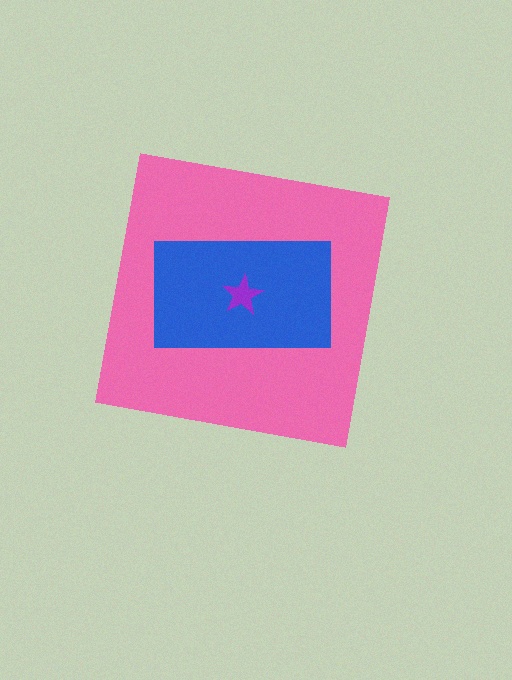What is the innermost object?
The purple star.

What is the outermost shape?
The pink square.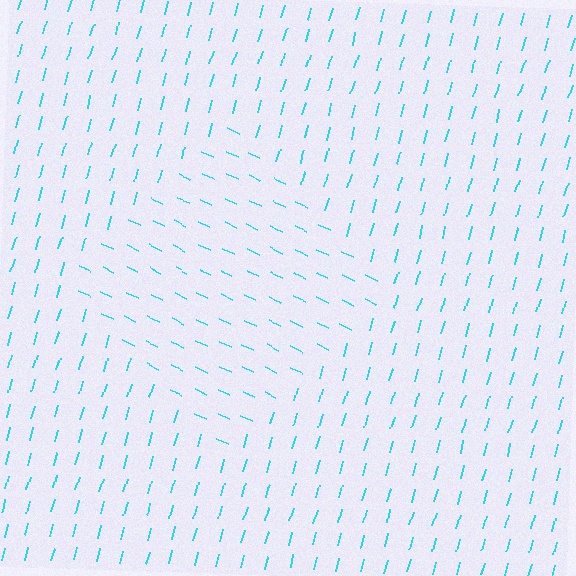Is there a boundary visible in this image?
Yes, there is a texture boundary formed by a change in line orientation.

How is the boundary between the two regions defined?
The boundary is defined purely by a change in line orientation (approximately 80 degrees difference). All lines are the same color and thickness.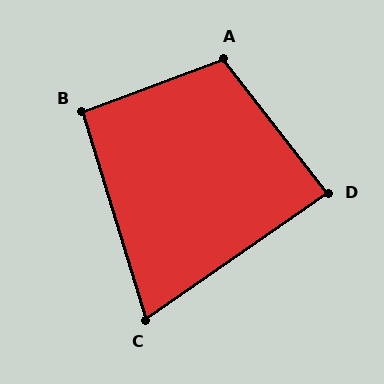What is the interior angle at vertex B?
Approximately 93 degrees (approximately right).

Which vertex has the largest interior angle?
A, at approximately 108 degrees.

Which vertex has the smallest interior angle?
C, at approximately 72 degrees.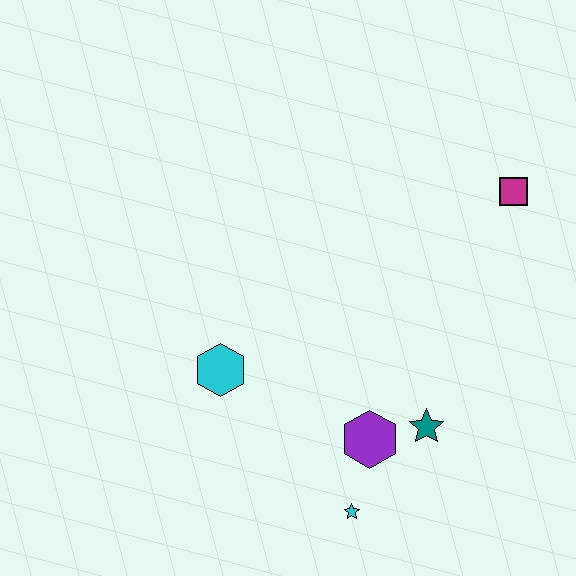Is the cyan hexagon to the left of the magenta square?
Yes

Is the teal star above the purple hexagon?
Yes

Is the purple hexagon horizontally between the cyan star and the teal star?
Yes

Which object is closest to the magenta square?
The teal star is closest to the magenta square.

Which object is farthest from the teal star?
The magenta square is farthest from the teal star.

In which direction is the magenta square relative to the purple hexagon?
The magenta square is above the purple hexagon.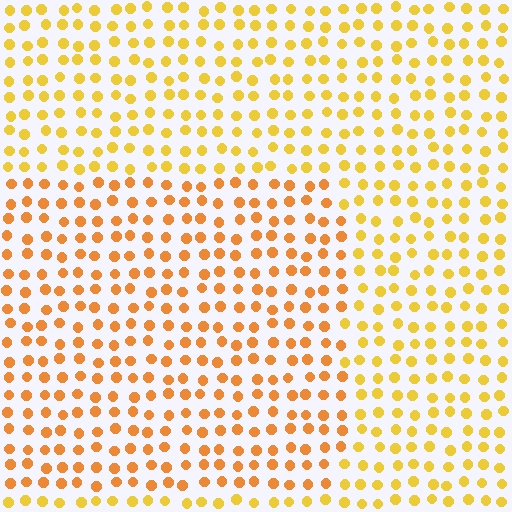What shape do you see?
I see a rectangle.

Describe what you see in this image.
The image is filled with small yellow elements in a uniform arrangement. A rectangle-shaped region is visible where the elements are tinted to a slightly different hue, forming a subtle color boundary.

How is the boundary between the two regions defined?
The boundary is defined purely by a slight shift in hue (about 22 degrees). Spacing, size, and orientation are identical on both sides.